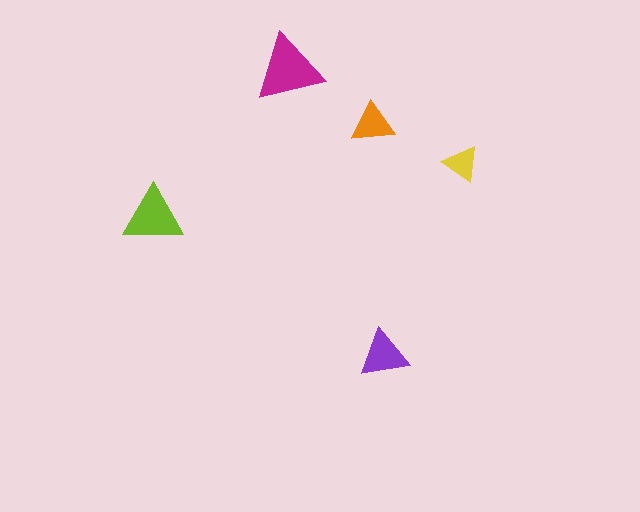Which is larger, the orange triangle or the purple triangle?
The purple one.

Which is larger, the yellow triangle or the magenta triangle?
The magenta one.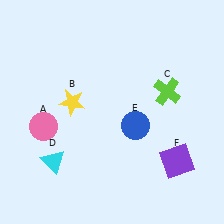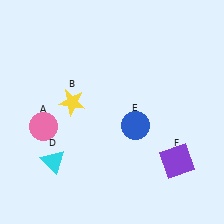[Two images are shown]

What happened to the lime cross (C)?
The lime cross (C) was removed in Image 2. It was in the top-right area of Image 1.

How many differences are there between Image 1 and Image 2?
There is 1 difference between the two images.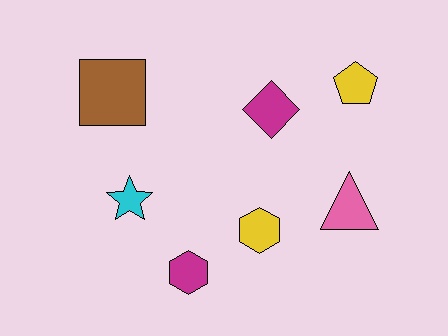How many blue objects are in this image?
There are no blue objects.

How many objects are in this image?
There are 7 objects.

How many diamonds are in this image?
There is 1 diamond.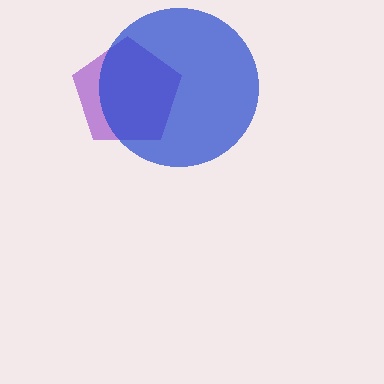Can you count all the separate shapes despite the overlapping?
Yes, there are 2 separate shapes.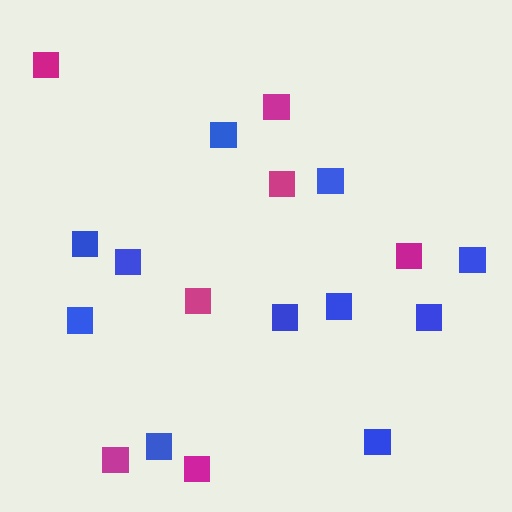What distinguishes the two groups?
There are 2 groups: one group of blue squares (11) and one group of magenta squares (7).